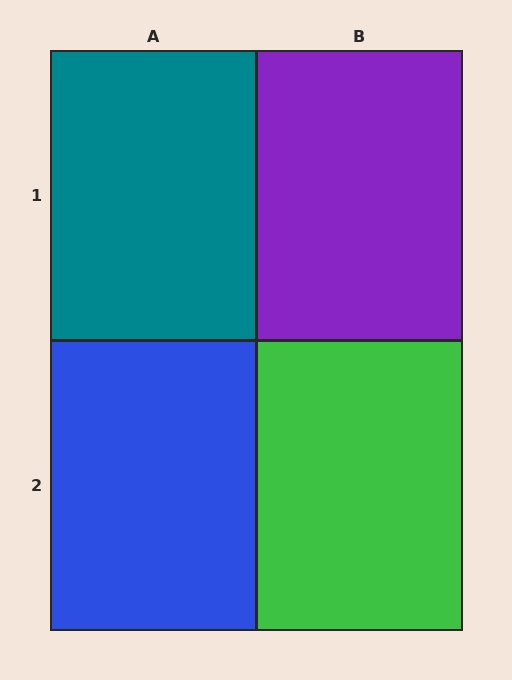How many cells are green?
1 cell is green.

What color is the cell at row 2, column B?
Green.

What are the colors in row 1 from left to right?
Teal, purple.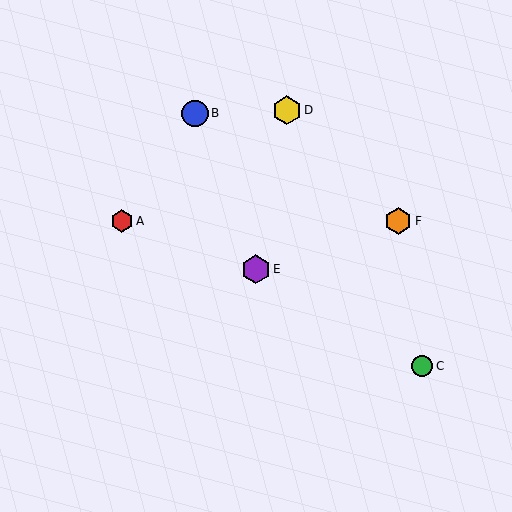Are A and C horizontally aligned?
No, A is at y≈221 and C is at y≈366.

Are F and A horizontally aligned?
Yes, both are at y≈221.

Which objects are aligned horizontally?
Objects A, F are aligned horizontally.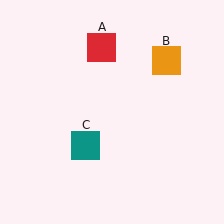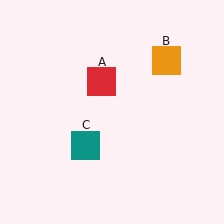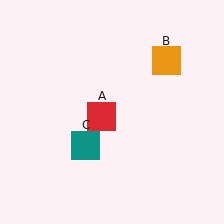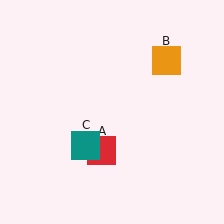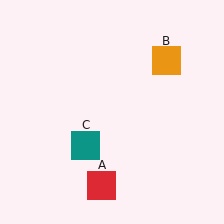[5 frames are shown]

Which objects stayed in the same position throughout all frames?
Orange square (object B) and teal square (object C) remained stationary.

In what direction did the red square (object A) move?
The red square (object A) moved down.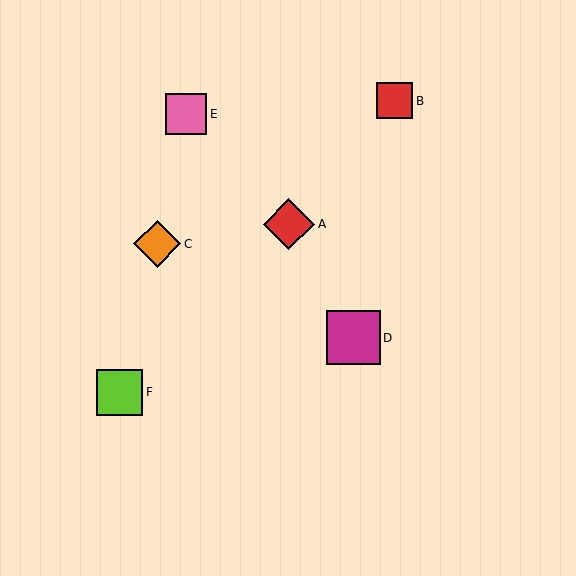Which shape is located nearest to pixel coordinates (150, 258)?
The orange diamond (labeled C) at (157, 244) is nearest to that location.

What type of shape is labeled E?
Shape E is a pink square.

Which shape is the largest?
The magenta square (labeled D) is the largest.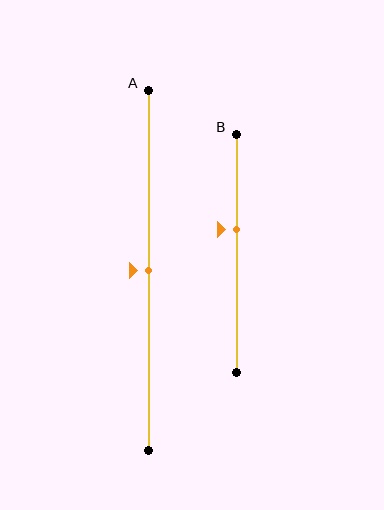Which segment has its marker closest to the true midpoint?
Segment A has its marker closest to the true midpoint.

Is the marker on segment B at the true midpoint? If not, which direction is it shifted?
No, the marker on segment B is shifted upward by about 10% of the segment length.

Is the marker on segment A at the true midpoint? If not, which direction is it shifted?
Yes, the marker on segment A is at the true midpoint.